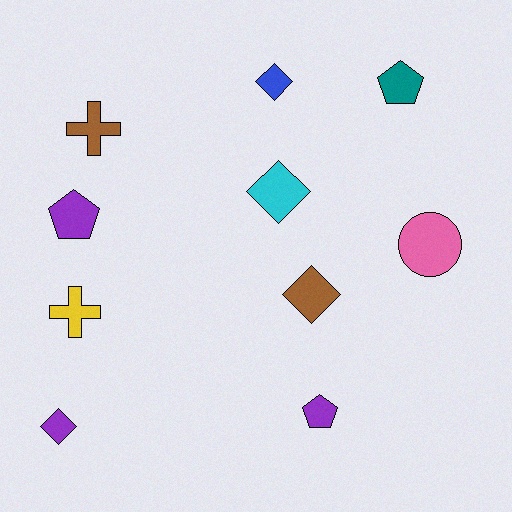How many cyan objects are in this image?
There is 1 cyan object.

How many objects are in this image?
There are 10 objects.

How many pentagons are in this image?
There are 3 pentagons.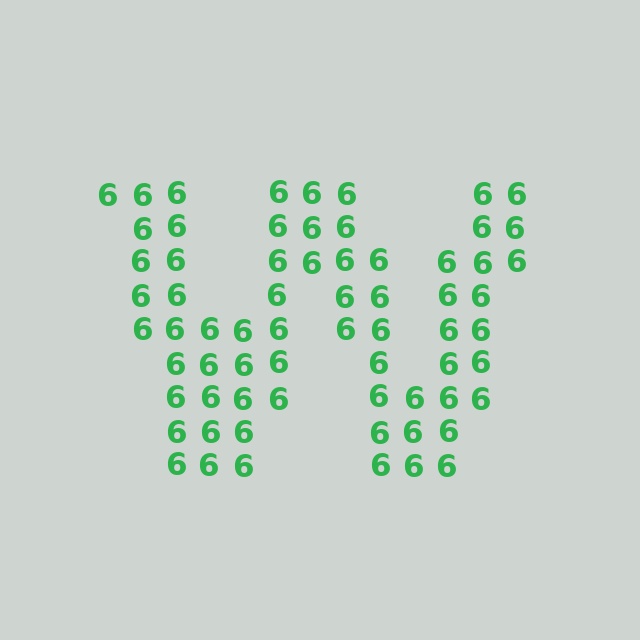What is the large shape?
The large shape is the letter W.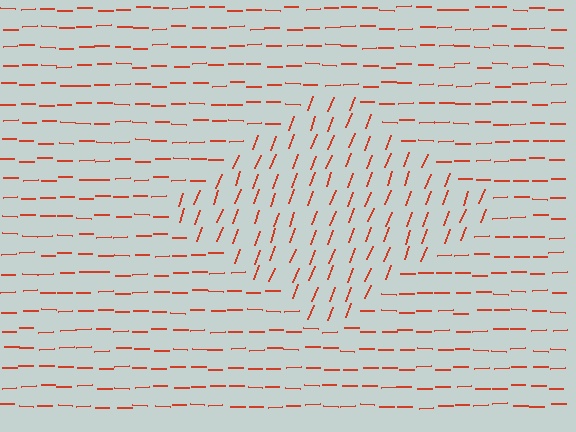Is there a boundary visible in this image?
Yes, there is a texture boundary formed by a change in line orientation.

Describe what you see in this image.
The image is filled with small red line segments. A diamond region in the image has lines oriented differently from the surrounding lines, creating a visible texture boundary.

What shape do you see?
I see a diamond.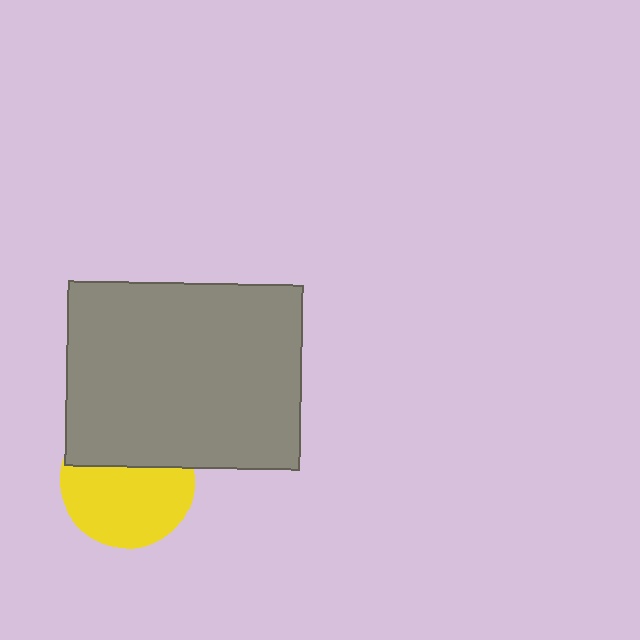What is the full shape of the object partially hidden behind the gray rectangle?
The partially hidden object is a yellow circle.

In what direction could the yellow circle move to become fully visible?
The yellow circle could move down. That would shift it out from behind the gray rectangle entirely.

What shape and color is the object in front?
The object in front is a gray rectangle.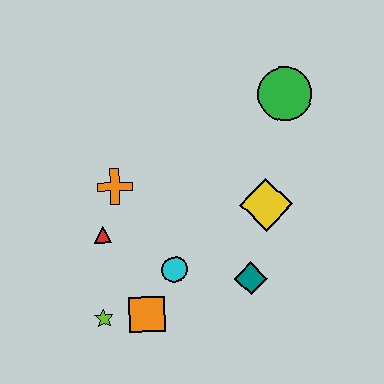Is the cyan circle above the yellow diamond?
No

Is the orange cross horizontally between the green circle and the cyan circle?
No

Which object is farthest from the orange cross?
The green circle is farthest from the orange cross.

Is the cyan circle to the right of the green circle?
No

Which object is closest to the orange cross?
The red triangle is closest to the orange cross.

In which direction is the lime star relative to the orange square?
The lime star is to the left of the orange square.